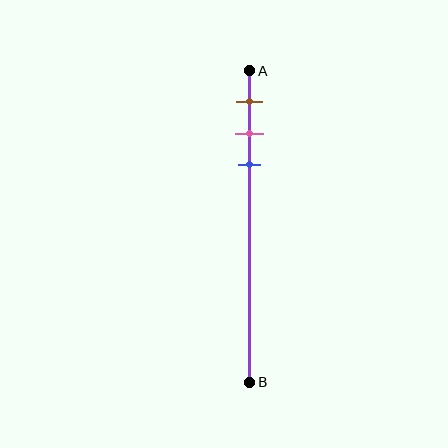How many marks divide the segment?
There are 3 marks dividing the segment.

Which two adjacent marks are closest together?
The pink and blue marks are the closest adjacent pair.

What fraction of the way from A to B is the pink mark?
The pink mark is approximately 20% (0.2) of the way from A to B.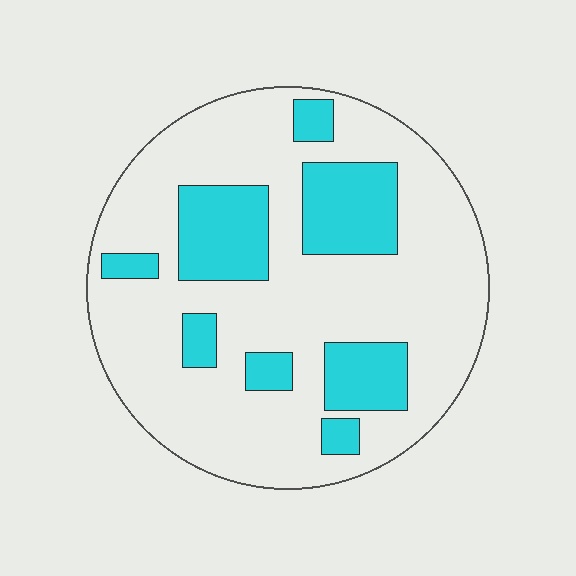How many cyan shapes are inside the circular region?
8.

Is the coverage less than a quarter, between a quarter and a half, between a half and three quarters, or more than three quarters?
Less than a quarter.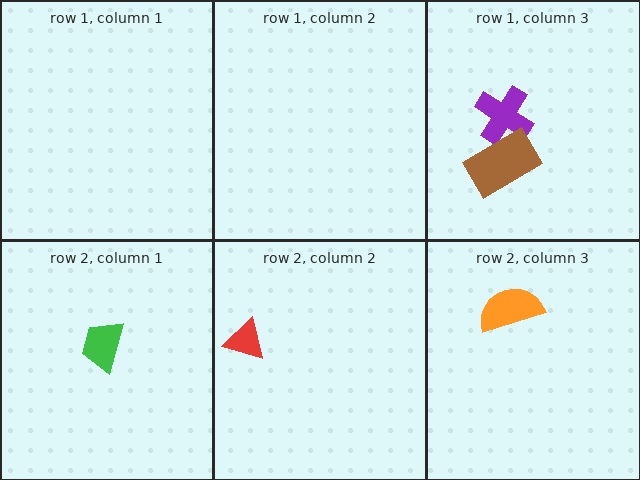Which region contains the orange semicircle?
The row 2, column 3 region.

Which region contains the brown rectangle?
The row 1, column 3 region.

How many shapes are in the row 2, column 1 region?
1.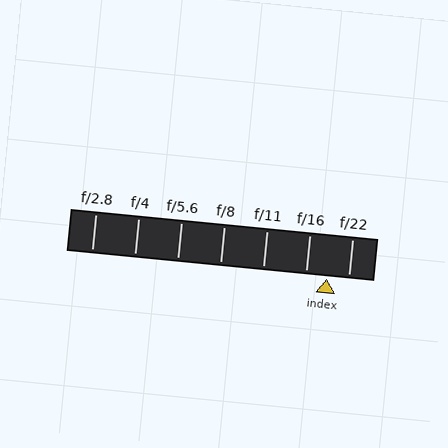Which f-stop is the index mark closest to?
The index mark is closest to f/22.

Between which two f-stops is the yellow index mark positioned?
The index mark is between f/16 and f/22.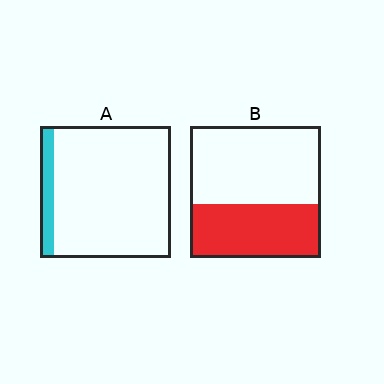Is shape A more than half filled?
No.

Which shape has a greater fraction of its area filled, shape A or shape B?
Shape B.